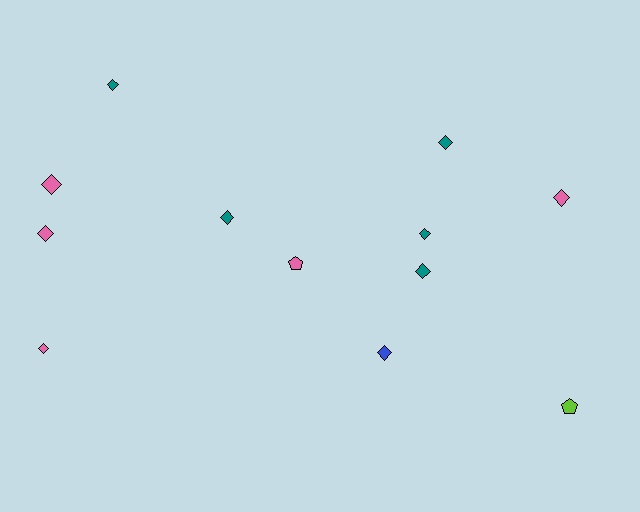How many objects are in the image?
There are 12 objects.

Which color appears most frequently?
Teal, with 5 objects.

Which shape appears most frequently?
Diamond, with 10 objects.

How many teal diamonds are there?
There are 5 teal diamonds.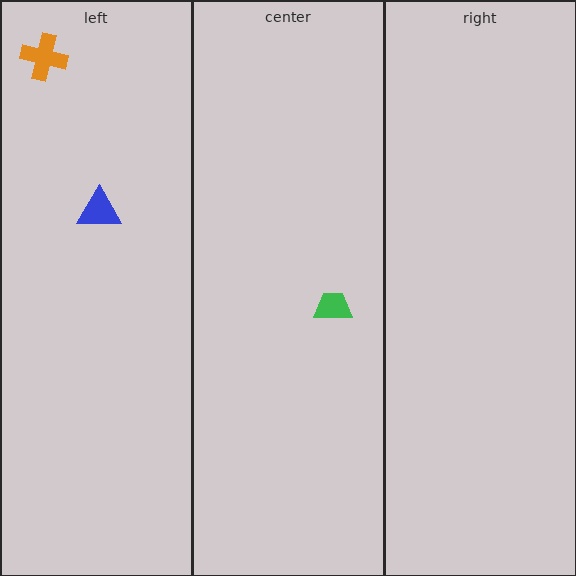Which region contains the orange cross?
The left region.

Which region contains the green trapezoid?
The center region.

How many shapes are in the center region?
1.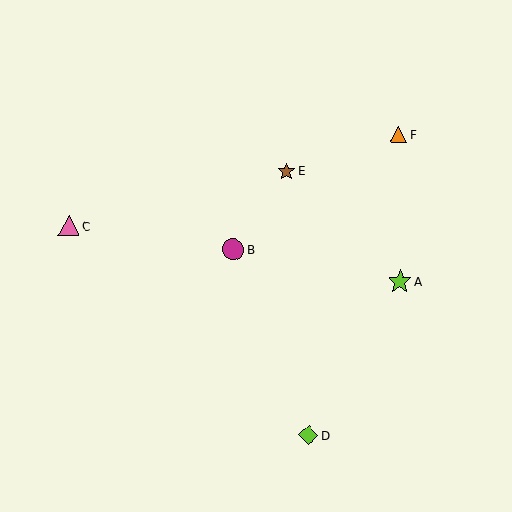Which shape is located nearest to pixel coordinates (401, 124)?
The orange triangle (labeled F) at (399, 135) is nearest to that location.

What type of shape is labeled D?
Shape D is a lime diamond.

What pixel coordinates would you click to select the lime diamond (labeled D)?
Click at (309, 435) to select the lime diamond D.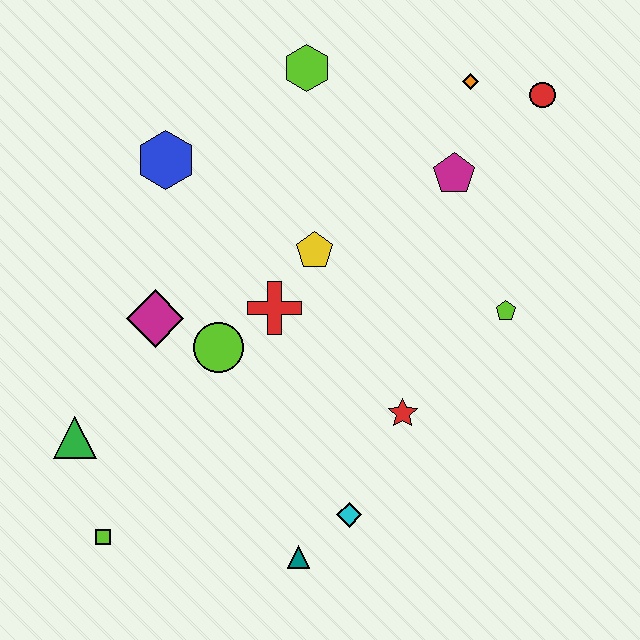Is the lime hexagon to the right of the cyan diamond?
No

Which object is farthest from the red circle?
The lime square is farthest from the red circle.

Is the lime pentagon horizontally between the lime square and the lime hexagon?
No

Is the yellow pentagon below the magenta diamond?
No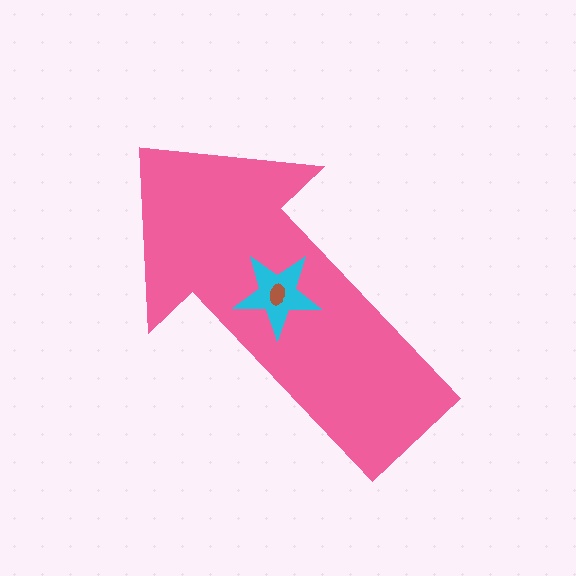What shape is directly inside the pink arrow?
The cyan star.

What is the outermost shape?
The pink arrow.